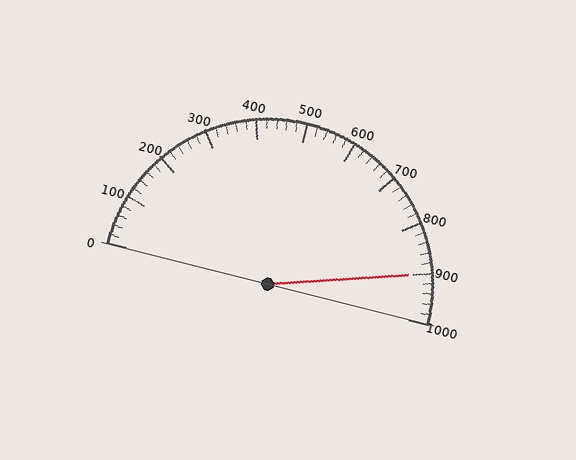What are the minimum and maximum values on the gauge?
The gauge ranges from 0 to 1000.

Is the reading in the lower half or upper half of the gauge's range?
The reading is in the upper half of the range (0 to 1000).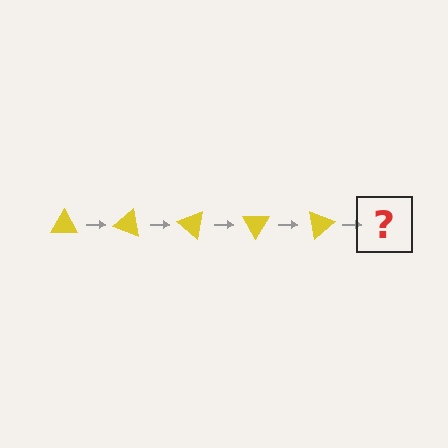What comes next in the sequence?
The next element should be a yellow triangle rotated 100 degrees.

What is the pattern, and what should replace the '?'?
The pattern is that the triangle rotates 20 degrees each step. The '?' should be a yellow triangle rotated 100 degrees.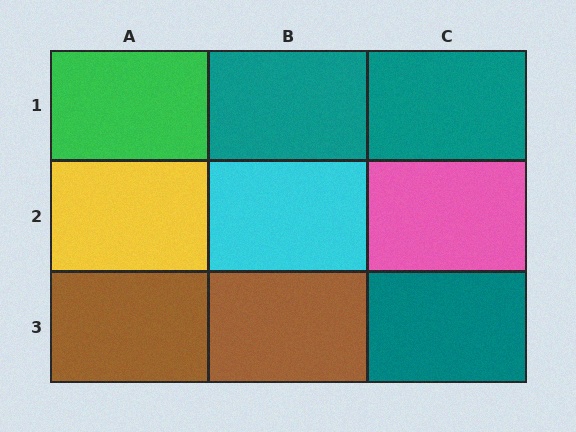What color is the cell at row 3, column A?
Brown.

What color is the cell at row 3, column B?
Brown.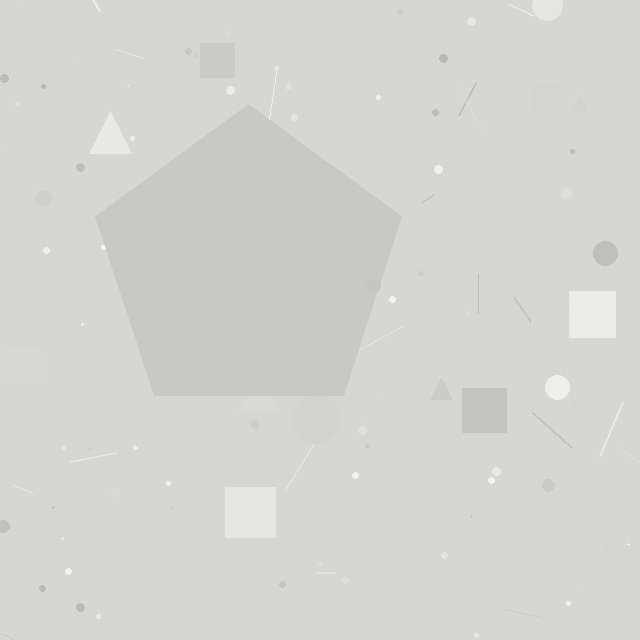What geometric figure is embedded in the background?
A pentagon is embedded in the background.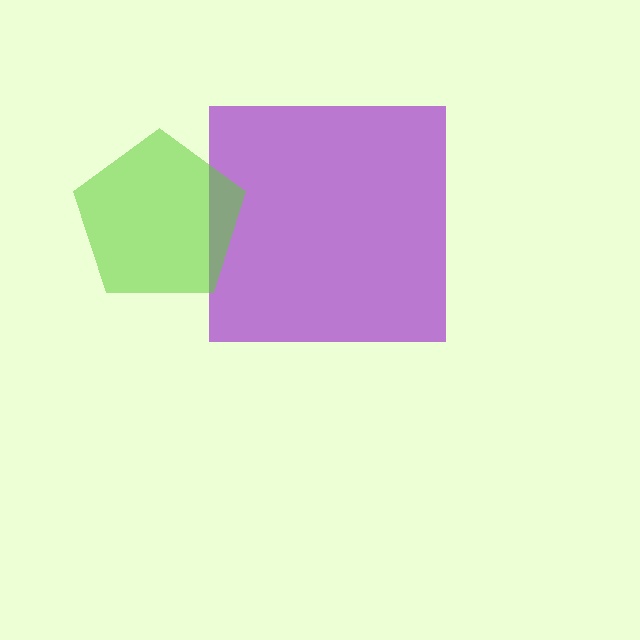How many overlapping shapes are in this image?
There are 2 overlapping shapes in the image.